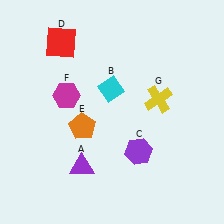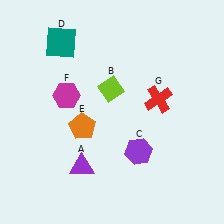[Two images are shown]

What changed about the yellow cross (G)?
In Image 1, G is yellow. In Image 2, it changed to red.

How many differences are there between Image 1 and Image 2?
There are 3 differences between the two images.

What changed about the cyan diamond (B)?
In Image 1, B is cyan. In Image 2, it changed to lime.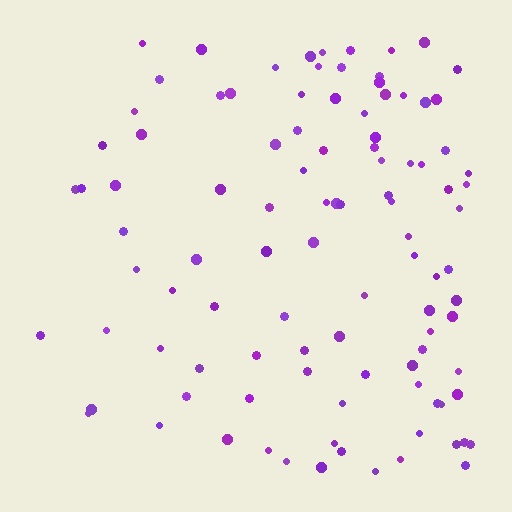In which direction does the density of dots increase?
From left to right, with the right side densest.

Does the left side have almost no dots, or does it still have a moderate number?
Still a moderate number, just noticeably fewer than the right.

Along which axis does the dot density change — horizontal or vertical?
Horizontal.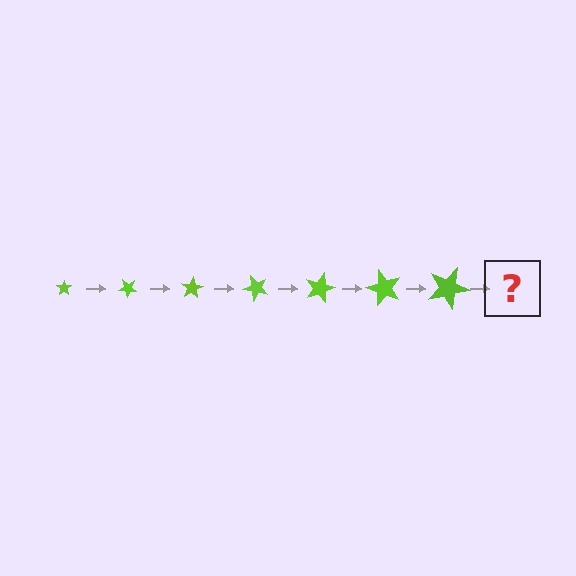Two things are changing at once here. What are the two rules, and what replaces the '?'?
The two rules are that the star grows larger each step and it rotates 40 degrees each step. The '?' should be a star, larger than the previous one and rotated 280 degrees from the start.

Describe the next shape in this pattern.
It should be a star, larger than the previous one and rotated 280 degrees from the start.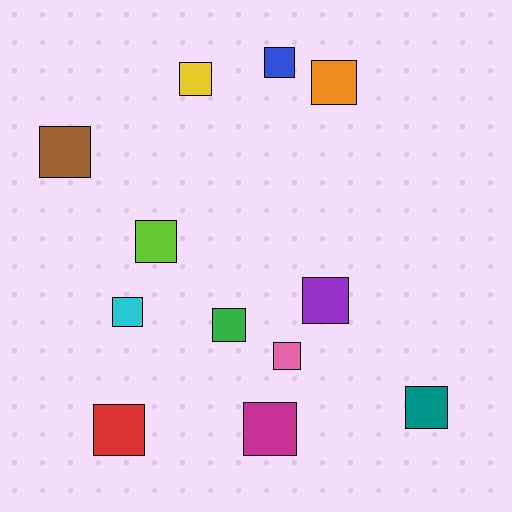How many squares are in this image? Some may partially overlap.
There are 12 squares.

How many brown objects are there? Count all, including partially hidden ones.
There is 1 brown object.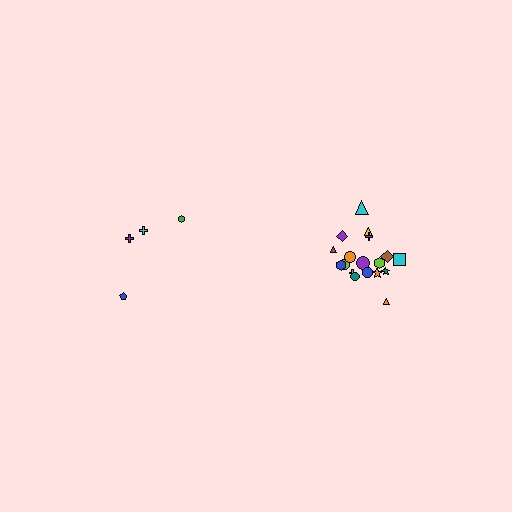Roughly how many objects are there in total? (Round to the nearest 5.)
Roughly 20 objects in total.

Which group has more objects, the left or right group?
The right group.